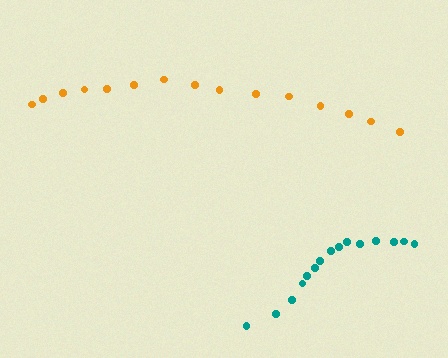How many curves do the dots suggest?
There are 2 distinct paths.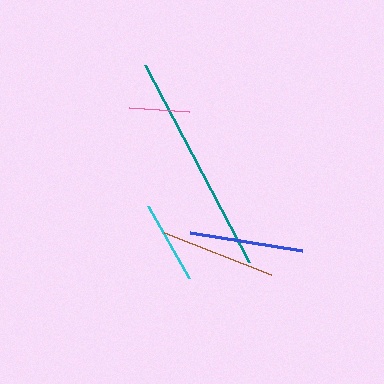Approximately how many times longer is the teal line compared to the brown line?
The teal line is approximately 1.9 times the length of the brown line.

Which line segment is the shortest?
The pink line is the shortest at approximately 60 pixels.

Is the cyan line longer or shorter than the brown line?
The brown line is longer than the cyan line.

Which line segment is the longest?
The teal line is the longest at approximately 223 pixels.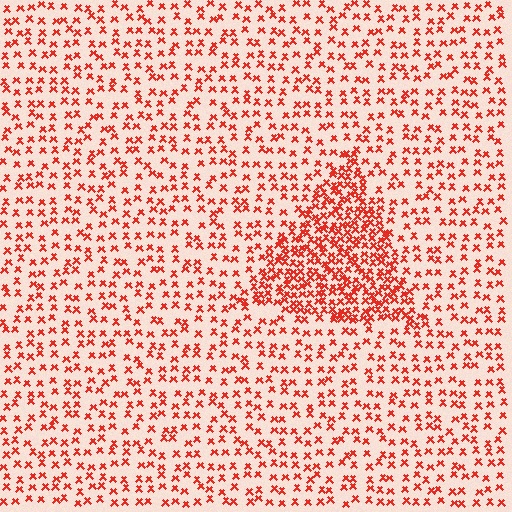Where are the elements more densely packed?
The elements are more densely packed inside the triangle boundary.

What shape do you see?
I see a triangle.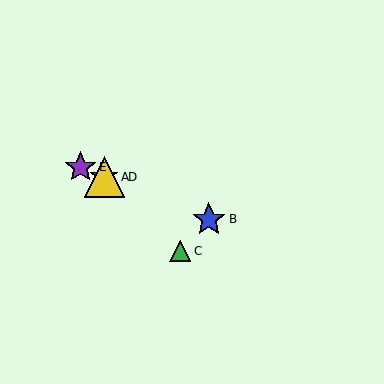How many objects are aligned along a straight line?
4 objects (A, B, D, E) are aligned along a straight line.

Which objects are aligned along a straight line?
Objects A, B, D, E are aligned along a straight line.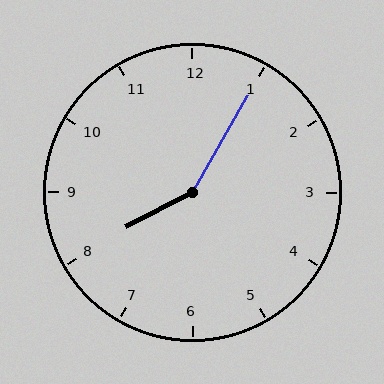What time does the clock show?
8:05.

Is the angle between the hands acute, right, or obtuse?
It is obtuse.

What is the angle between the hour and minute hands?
Approximately 148 degrees.